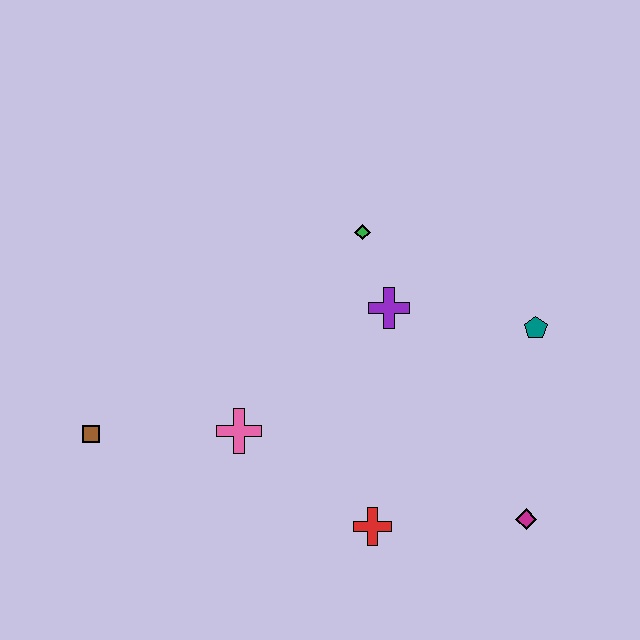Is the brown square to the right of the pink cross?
No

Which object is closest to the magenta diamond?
The red cross is closest to the magenta diamond.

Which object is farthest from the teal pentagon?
The brown square is farthest from the teal pentagon.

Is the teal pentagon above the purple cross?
No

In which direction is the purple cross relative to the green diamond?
The purple cross is below the green diamond.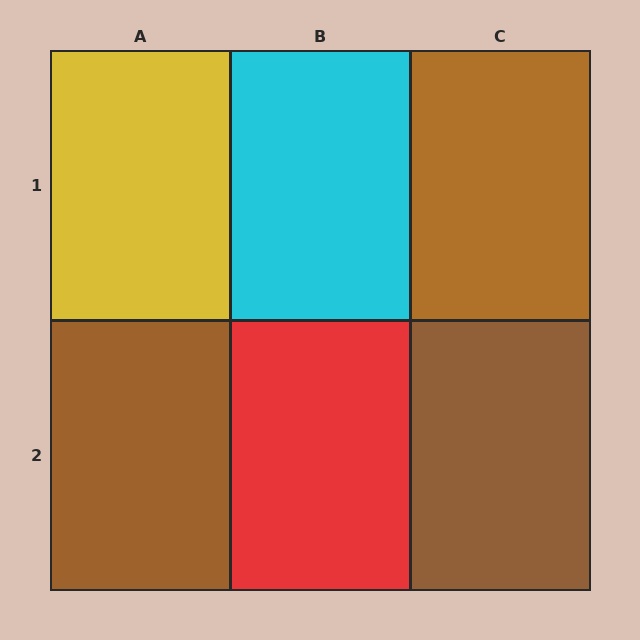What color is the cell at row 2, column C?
Brown.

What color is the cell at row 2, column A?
Brown.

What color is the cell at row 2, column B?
Red.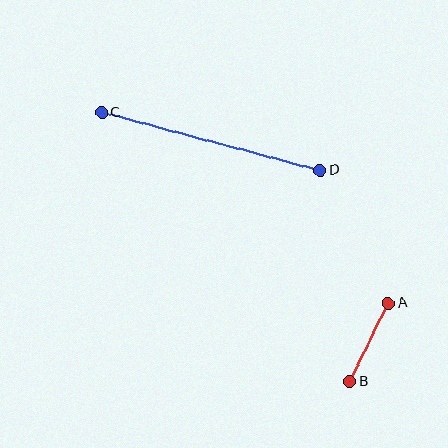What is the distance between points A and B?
The distance is approximately 87 pixels.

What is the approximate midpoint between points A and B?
The midpoint is at approximately (369, 342) pixels.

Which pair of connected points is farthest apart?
Points C and D are farthest apart.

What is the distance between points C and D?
The distance is approximately 226 pixels.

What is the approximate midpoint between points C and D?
The midpoint is at approximately (211, 141) pixels.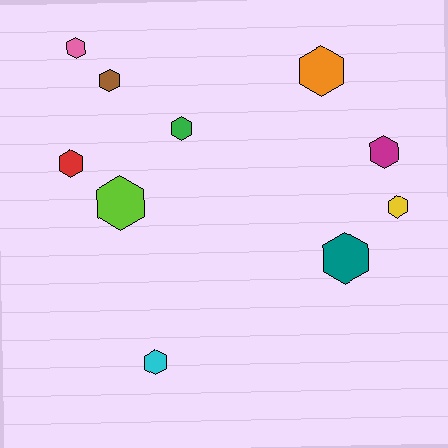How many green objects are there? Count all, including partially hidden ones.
There is 1 green object.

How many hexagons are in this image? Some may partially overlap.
There are 10 hexagons.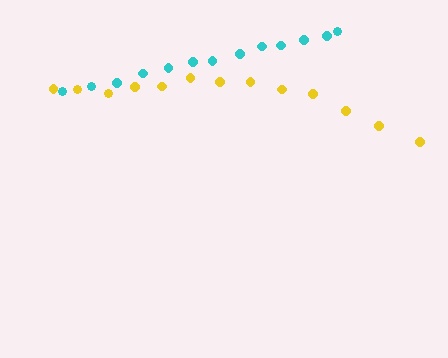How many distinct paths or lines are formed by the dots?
There are 2 distinct paths.